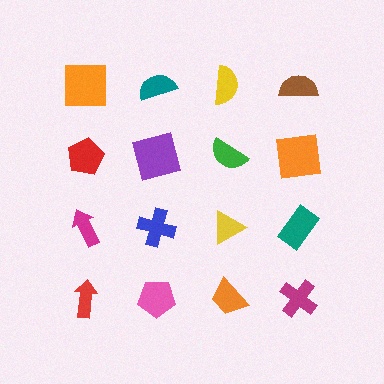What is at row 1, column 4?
A brown semicircle.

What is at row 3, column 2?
A blue cross.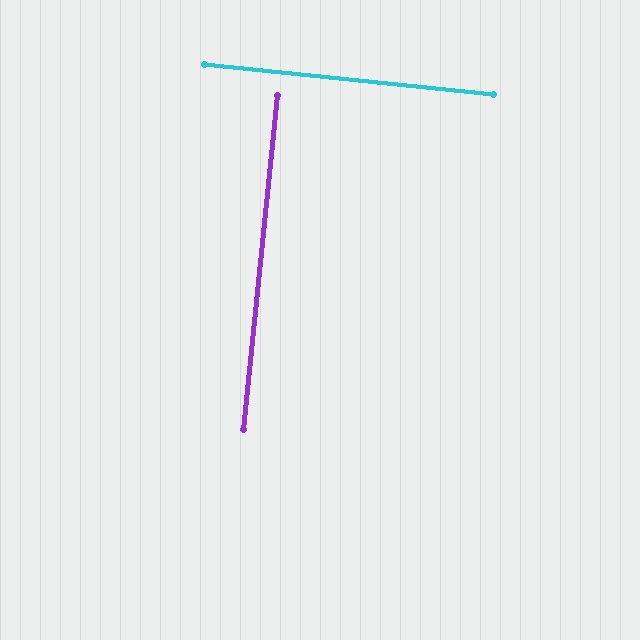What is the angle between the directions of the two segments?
Approximately 90 degrees.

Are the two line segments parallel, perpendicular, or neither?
Perpendicular — they meet at approximately 90°.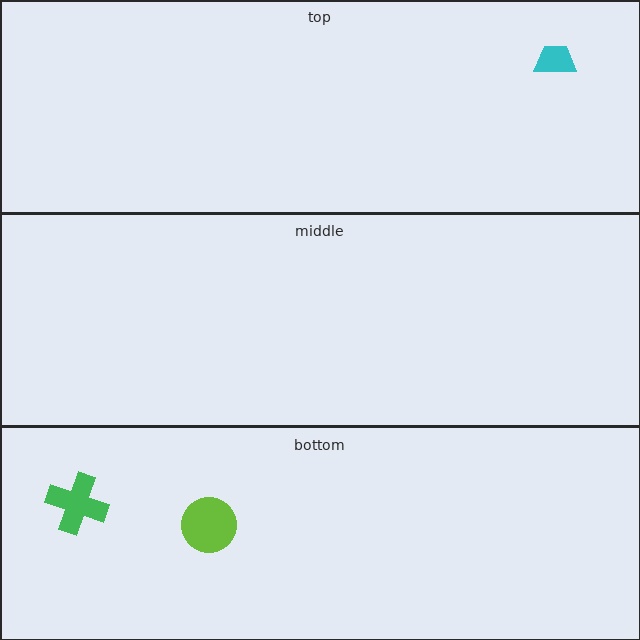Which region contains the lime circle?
The bottom region.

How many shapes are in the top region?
1.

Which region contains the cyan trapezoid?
The top region.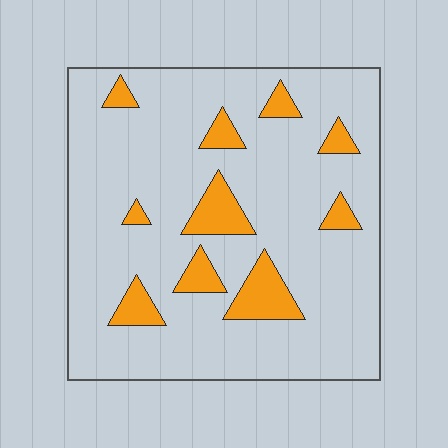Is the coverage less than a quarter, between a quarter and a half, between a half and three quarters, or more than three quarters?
Less than a quarter.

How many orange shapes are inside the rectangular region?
10.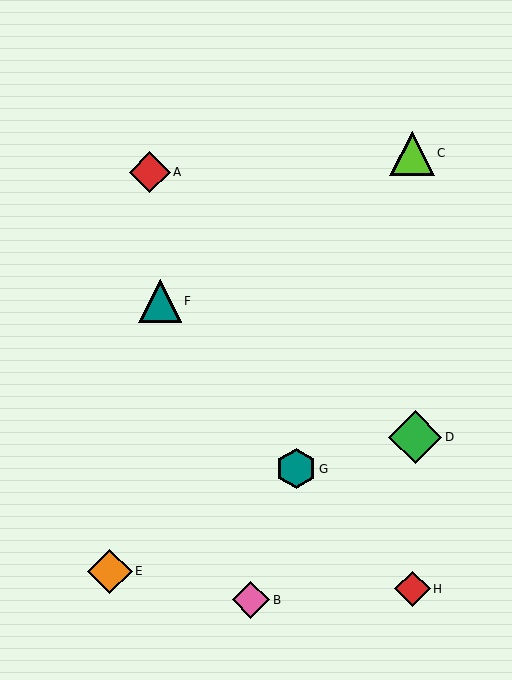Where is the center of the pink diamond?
The center of the pink diamond is at (251, 600).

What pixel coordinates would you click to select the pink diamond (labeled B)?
Click at (251, 600) to select the pink diamond B.